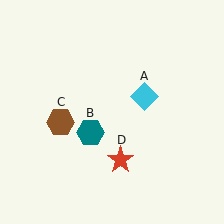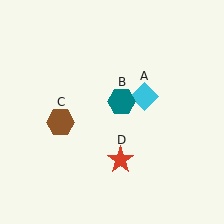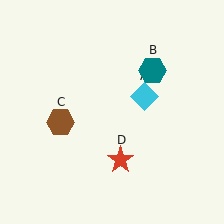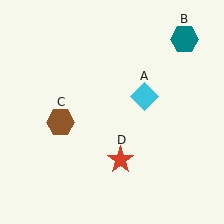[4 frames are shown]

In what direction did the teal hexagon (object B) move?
The teal hexagon (object B) moved up and to the right.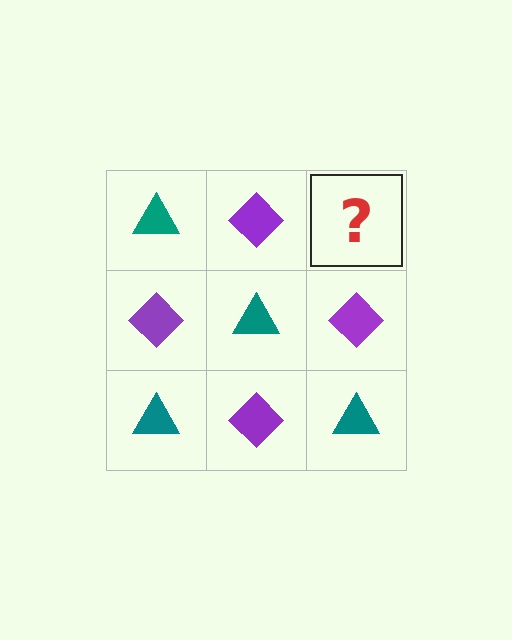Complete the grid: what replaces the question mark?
The question mark should be replaced with a teal triangle.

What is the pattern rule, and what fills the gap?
The rule is that it alternates teal triangle and purple diamond in a checkerboard pattern. The gap should be filled with a teal triangle.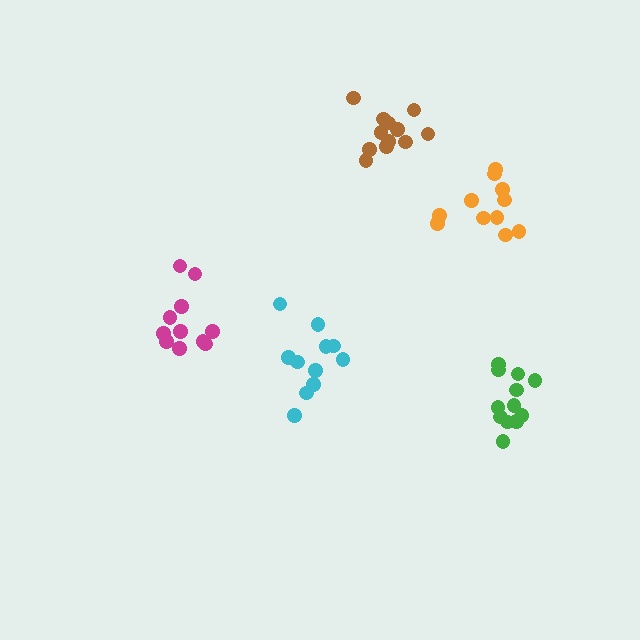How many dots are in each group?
Group 1: 12 dots, Group 2: 11 dots, Group 3: 12 dots, Group 4: 12 dots, Group 5: 11 dots (58 total).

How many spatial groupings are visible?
There are 5 spatial groupings.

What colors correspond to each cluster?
The clusters are colored: green, cyan, orange, brown, magenta.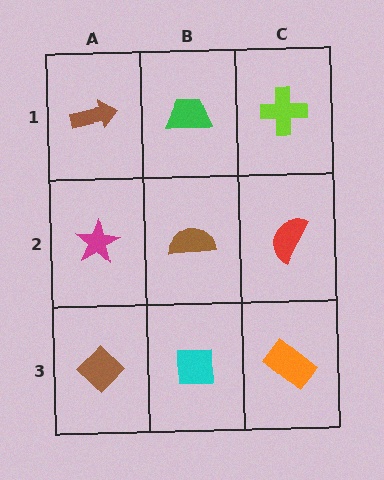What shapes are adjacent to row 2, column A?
A brown arrow (row 1, column A), a brown diamond (row 3, column A), a brown semicircle (row 2, column B).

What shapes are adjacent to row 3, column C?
A red semicircle (row 2, column C), a cyan square (row 3, column B).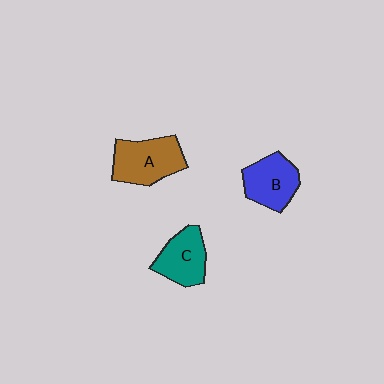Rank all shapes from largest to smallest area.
From largest to smallest: A (brown), B (blue), C (teal).